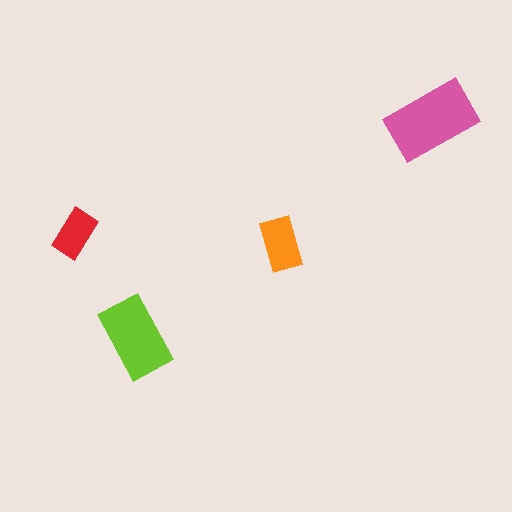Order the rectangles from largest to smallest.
the pink one, the lime one, the orange one, the red one.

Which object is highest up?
The pink rectangle is topmost.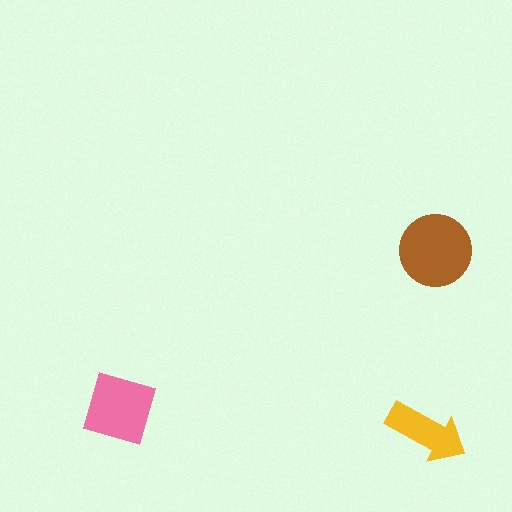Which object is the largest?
The brown circle.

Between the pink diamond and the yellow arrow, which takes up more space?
The pink diamond.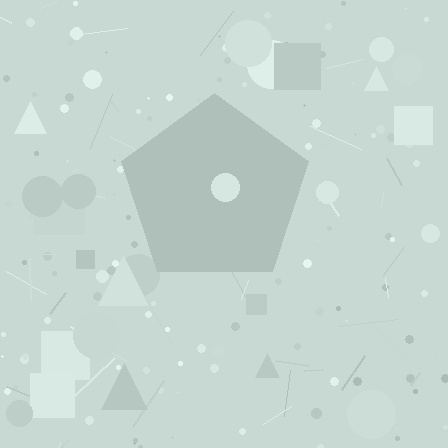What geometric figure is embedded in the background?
A pentagon is embedded in the background.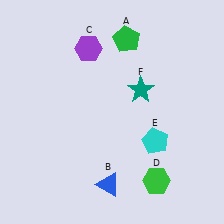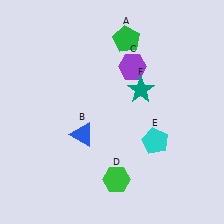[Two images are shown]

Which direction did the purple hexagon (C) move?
The purple hexagon (C) moved right.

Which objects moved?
The objects that moved are: the blue triangle (B), the purple hexagon (C), the green hexagon (D).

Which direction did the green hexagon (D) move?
The green hexagon (D) moved left.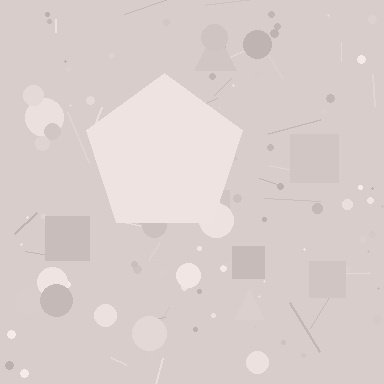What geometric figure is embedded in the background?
A pentagon is embedded in the background.